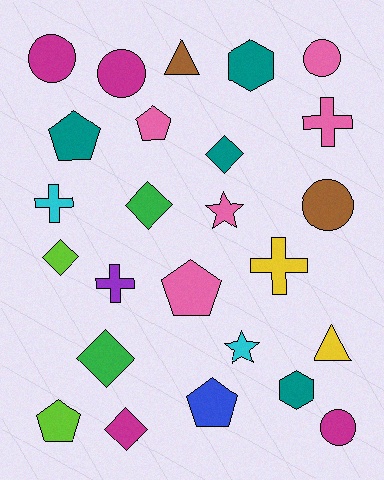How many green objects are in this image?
There are 2 green objects.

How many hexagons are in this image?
There are 2 hexagons.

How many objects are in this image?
There are 25 objects.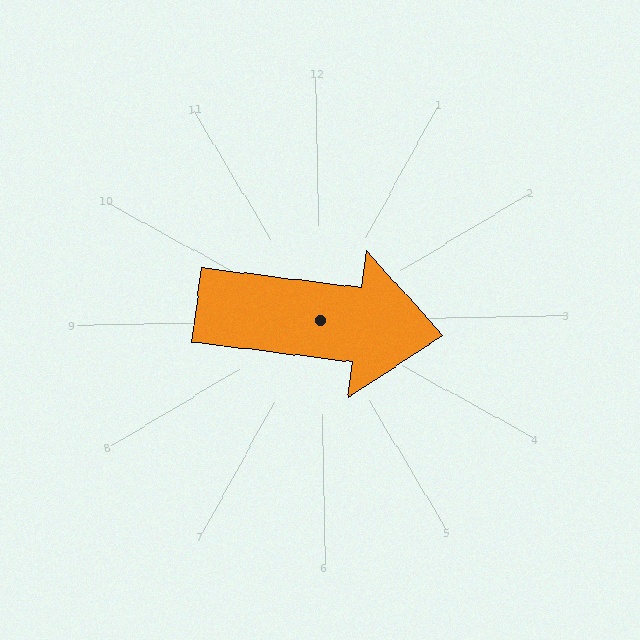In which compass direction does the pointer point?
East.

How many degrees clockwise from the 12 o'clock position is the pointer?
Approximately 98 degrees.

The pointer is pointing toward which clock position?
Roughly 3 o'clock.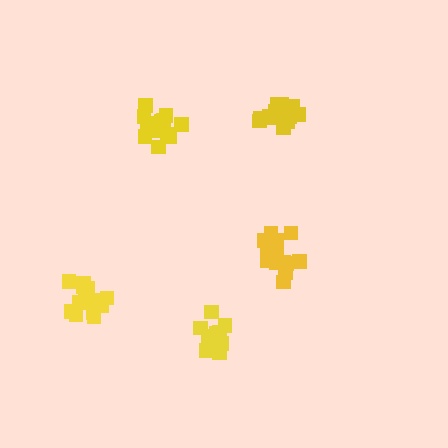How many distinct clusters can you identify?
There are 5 distinct clusters.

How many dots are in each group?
Group 1: 14 dots, Group 2: 14 dots, Group 3: 14 dots, Group 4: 14 dots, Group 5: 14 dots (70 total).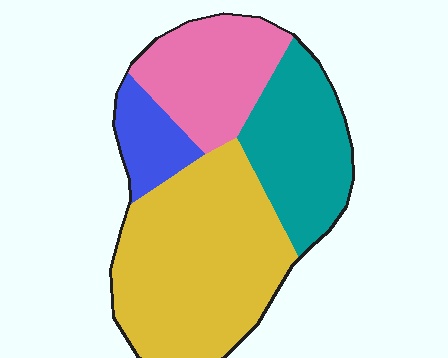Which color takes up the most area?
Yellow, at roughly 45%.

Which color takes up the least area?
Blue, at roughly 10%.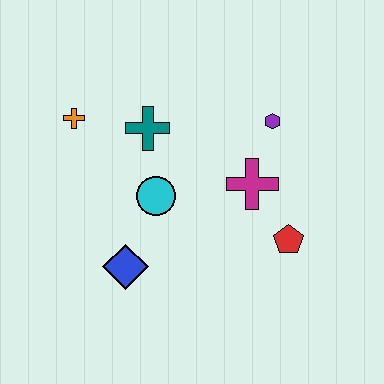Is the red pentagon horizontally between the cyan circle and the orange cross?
No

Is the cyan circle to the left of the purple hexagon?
Yes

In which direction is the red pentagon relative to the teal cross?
The red pentagon is to the right of the teal cross.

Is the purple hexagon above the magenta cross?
Yes